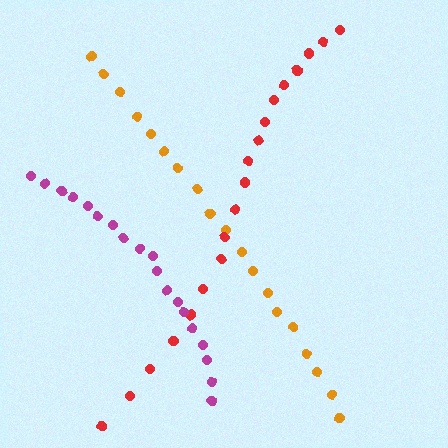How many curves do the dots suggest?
There are 3 distinct paths.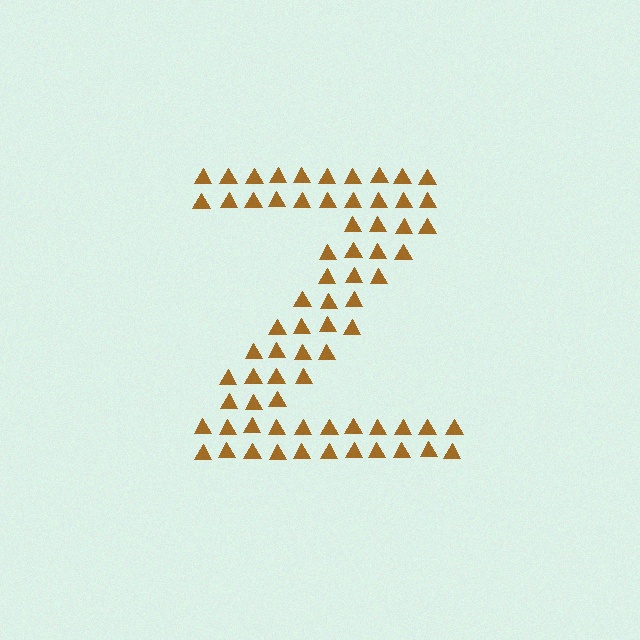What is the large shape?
The large shape is the letter Z.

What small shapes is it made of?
It is made of small triangles.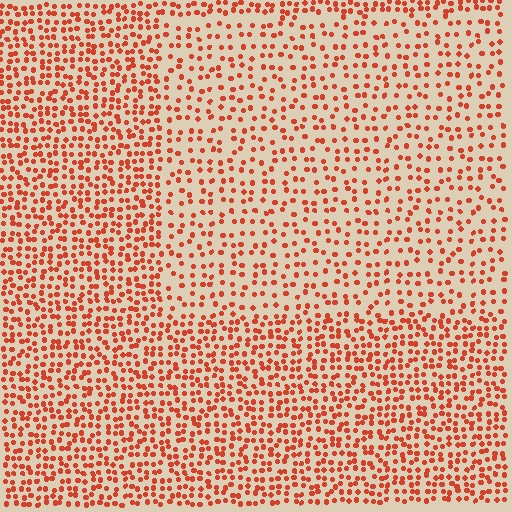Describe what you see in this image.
The image contains small red elements arranged at two different densities. A rectangle-shaped region is visible where the elements are less densely packed than the surrounding area.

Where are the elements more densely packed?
The elements are more densely packed outside the rectangle boundary.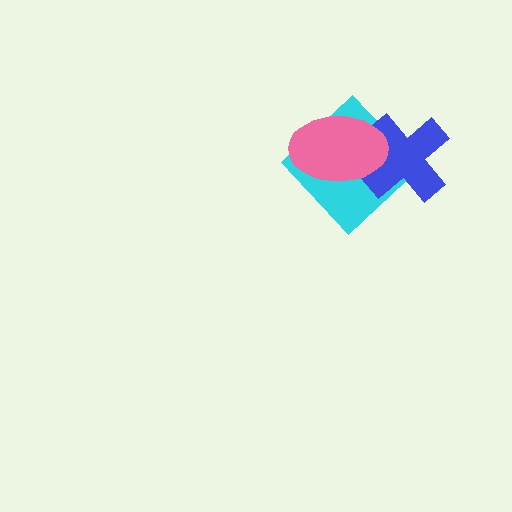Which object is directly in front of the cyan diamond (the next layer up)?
The blue cross is directly in front of the cyan diamond.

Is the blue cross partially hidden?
Yes, it is partially covered by another shape.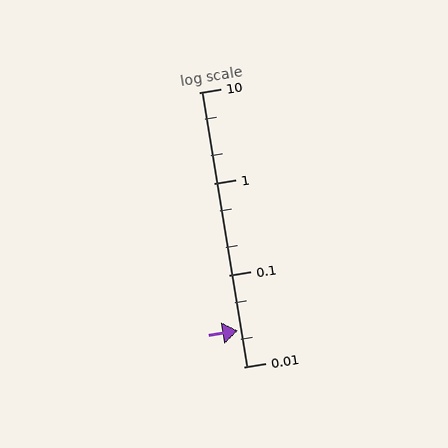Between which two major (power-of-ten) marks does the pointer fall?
The pointer is between 0.01 and 0.1.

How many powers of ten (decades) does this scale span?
The scale spans 3 decades, from 0.01 to 10.